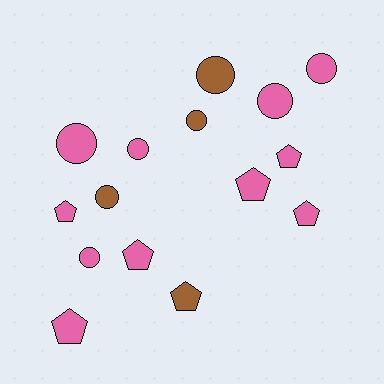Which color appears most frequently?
Pink, with 11 objects.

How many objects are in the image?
There are 15 objects.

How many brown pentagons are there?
There is 1 brown pentagon.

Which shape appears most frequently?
Circle, with 8 objects.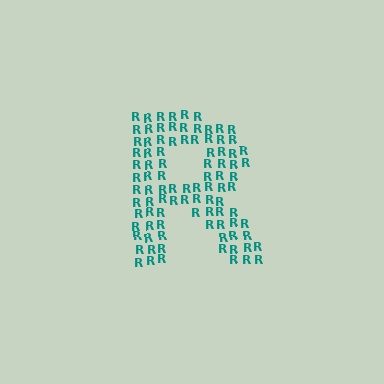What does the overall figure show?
The overall figure shows the letter R.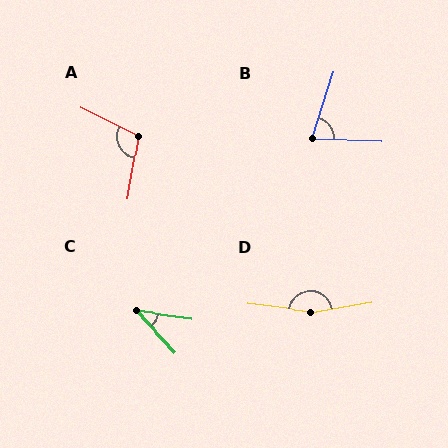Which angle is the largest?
D, at approximately 164 degrees.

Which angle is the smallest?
C, at approximately 39 degrees.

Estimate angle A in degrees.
Approximately 107 degrees.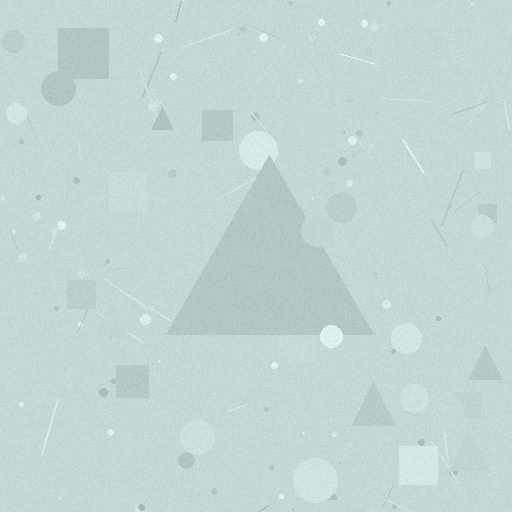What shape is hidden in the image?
A triangle is hidden in the image.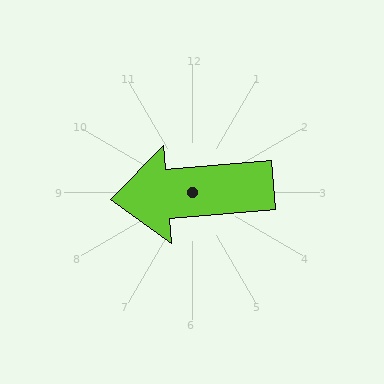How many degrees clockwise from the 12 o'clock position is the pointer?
Approximately 265 degrees.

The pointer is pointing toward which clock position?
Roughly 9 o'clock.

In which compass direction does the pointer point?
West.